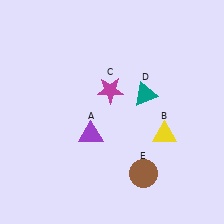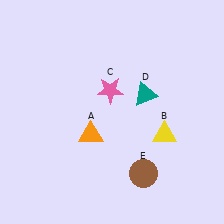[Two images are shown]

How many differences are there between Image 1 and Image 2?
There are 2 differences between the two images.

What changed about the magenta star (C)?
In Image 1, C is magenta. In Image 2, it changed to pink.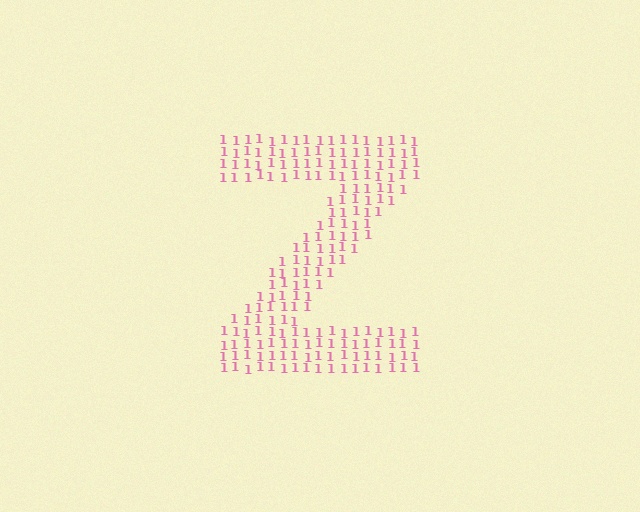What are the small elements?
The small elements are digit 1's.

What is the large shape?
The large shape is the letter Z.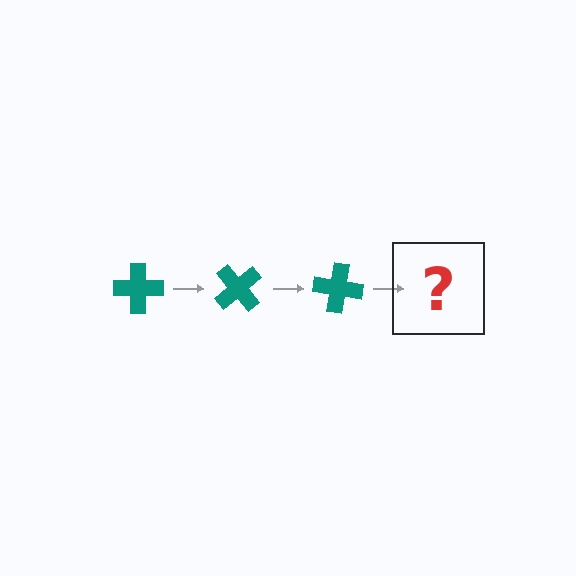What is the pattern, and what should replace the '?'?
The pattern is that the cross rotates 50 degrees each step. The '?' should be a teal cross rotated 150 degrees.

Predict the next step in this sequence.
The next step is a teal cross rotated 150 degrees.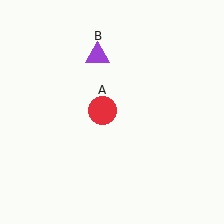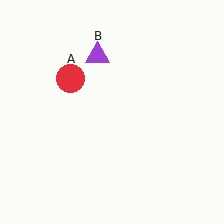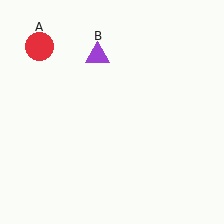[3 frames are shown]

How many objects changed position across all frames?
1 object changed position: red circle (object A).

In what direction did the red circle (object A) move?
The red circle (object A) moved up and to the left.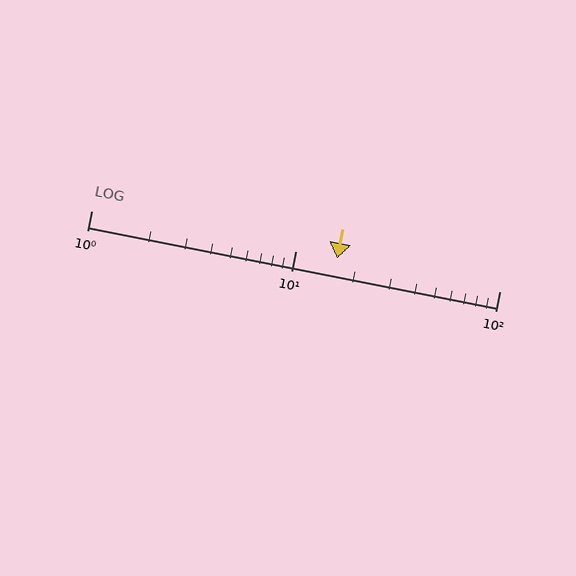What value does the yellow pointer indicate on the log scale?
The pointer indicates approximately 16.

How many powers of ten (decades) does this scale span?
The scale spans 2 decades, from 1 to 100.